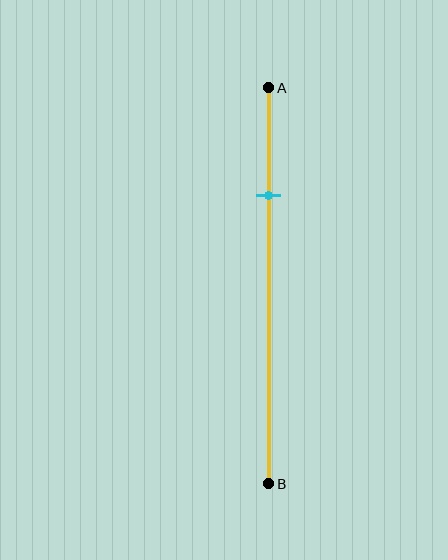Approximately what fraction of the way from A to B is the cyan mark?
The cyan mark is approximately 25% of the way from A to B.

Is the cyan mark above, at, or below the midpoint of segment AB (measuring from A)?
The cyan mark is above the midpoint of segment AB.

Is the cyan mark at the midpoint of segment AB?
No, the mark is at about 25% from A, not at the 50% midpoint.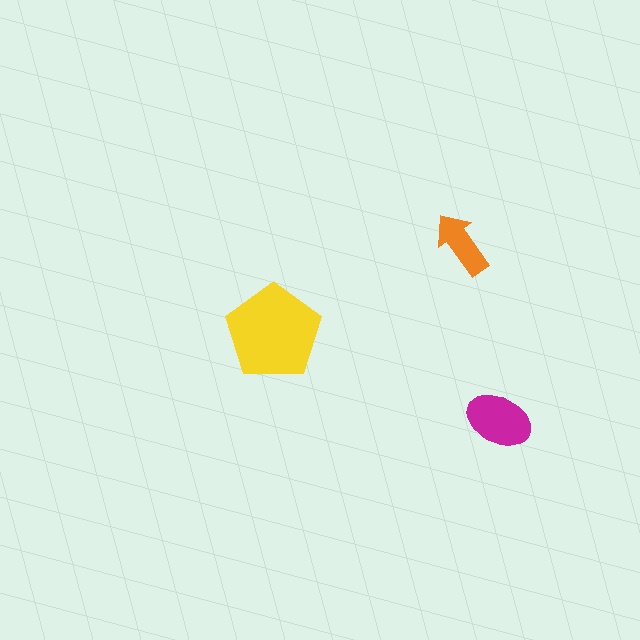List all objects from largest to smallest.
The yellow pentagon, the magenta ellipse, the orange arrow.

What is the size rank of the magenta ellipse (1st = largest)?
2nd.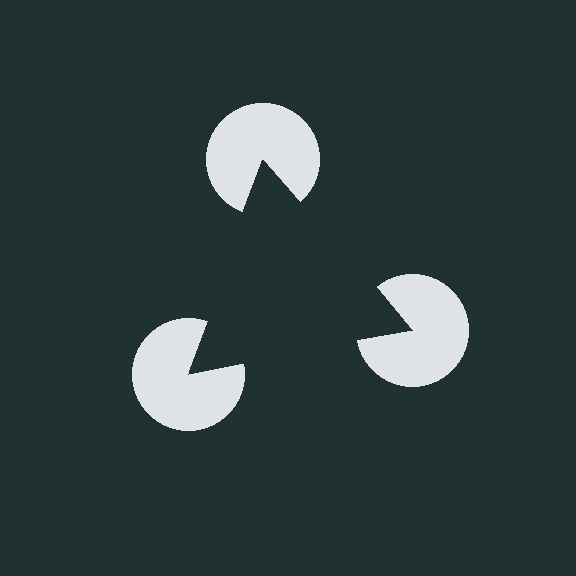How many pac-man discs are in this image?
There are 3 — one at each vertex of the illusory triangle.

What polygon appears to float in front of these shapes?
An illusory triangle — its edges are inferred from the aligned wedge cuts in the pac-man discs, not physically drawn.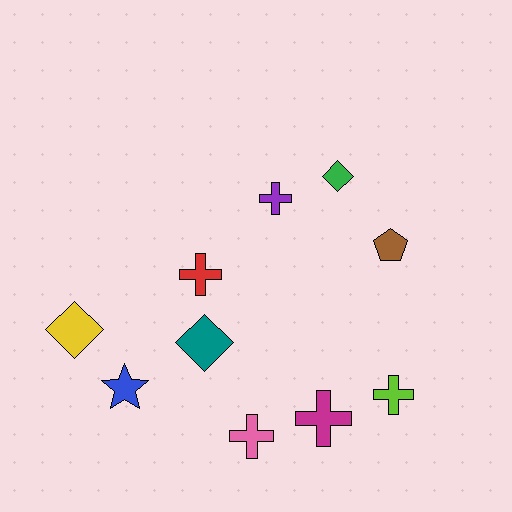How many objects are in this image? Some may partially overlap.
There are 10 objects.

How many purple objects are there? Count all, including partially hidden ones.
There is 1 purple object.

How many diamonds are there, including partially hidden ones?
There are 3 diamonds.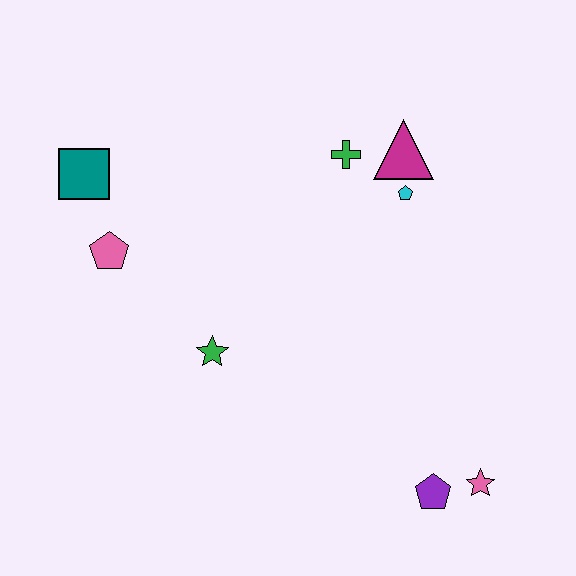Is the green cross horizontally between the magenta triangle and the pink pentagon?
Yes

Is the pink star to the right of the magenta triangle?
Yes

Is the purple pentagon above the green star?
No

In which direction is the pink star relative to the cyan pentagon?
The pink star is below the cyan pentagon.